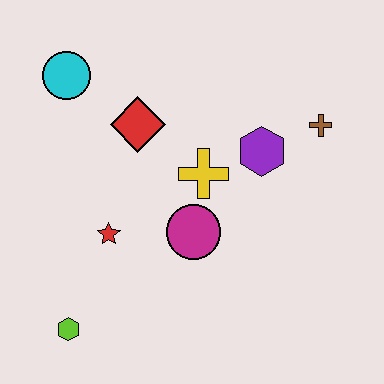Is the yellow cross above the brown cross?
No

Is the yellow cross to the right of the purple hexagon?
No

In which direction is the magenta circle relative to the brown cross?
The magenta circle is to the left of the brown cross.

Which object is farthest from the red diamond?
The lime hexagon is farthest from the red diamond.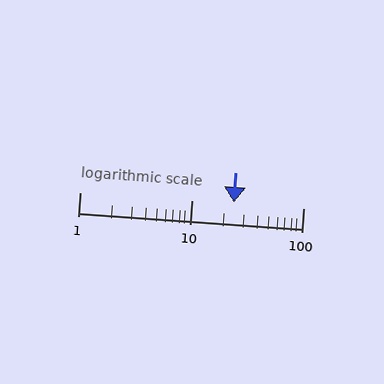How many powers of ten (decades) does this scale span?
The scale spans 2 decades, from 1 to 100.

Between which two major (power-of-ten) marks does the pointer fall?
The pointer is between 10 and 100.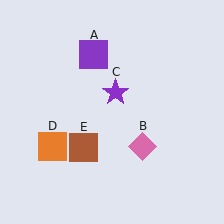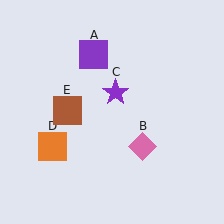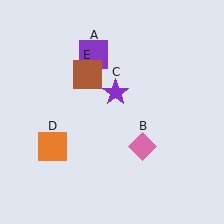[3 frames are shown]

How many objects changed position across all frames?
1 object changed position: brown square (object E).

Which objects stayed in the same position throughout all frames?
Purple square (object A) and pink diamond (object B) and purple star (object C) and orange square (object D) remained stationary.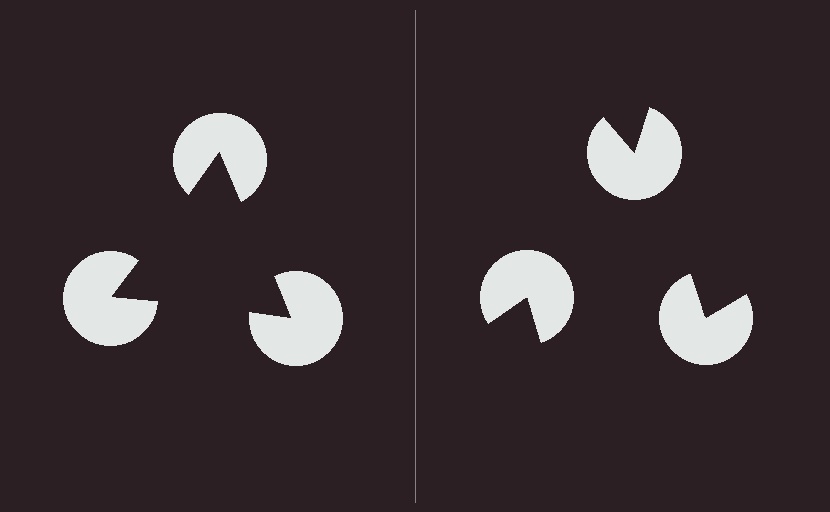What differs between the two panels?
The pac-man discs are positioned identically on both sides; only the wedge orientations differ. On the left they align to a triangle; on the right they are misaligned.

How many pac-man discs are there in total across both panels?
6 — 3 on each side.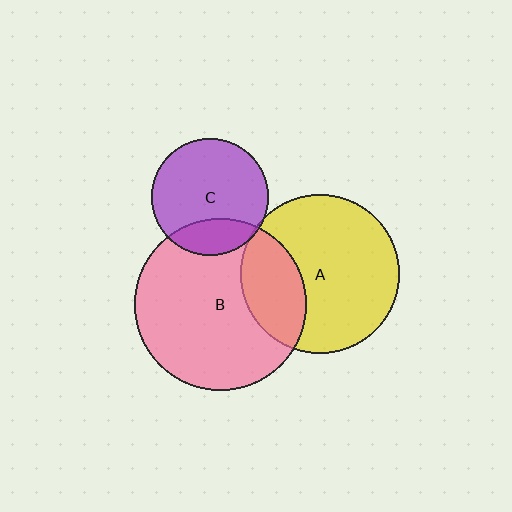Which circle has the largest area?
Circle B (pink).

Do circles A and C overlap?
Yes.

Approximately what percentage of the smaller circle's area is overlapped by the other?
Approximately 5%.